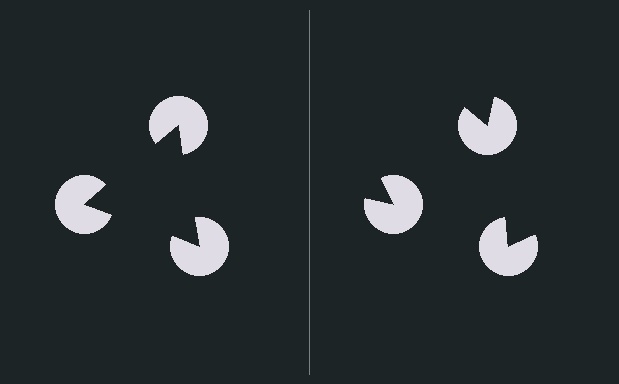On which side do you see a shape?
An illusory triangle appears on the left side. On the right side the wedge cuts are rotated, so no coherent shape forms.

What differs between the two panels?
The pac-man discs are positioned identically on both sides; only the wedge orientations differ. On the left they align to a triangle; on the right they are misaligned.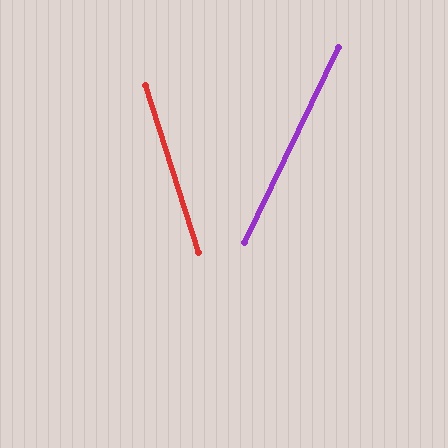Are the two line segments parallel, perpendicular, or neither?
Neither parallel nor perpendicular — they differ by about 43°.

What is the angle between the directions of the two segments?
Approximately 43 degrees.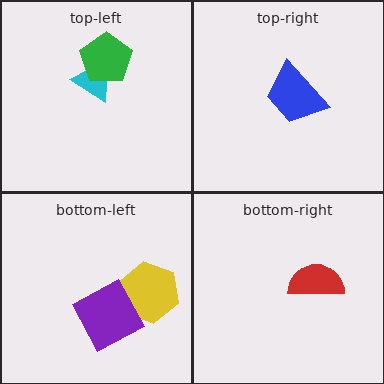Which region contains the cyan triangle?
The top-left region.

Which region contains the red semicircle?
The bottom-right region.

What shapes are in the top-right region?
The blue trapezoid.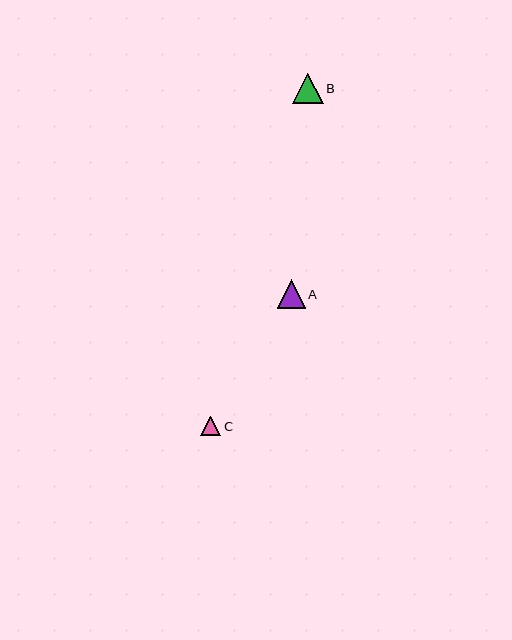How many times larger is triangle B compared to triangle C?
Triangle B is approximately 1.5 times the size of triangle C.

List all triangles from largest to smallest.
From largest to smallest: B, A, C.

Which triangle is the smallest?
Triangle C is the smallest with a size of approximately 20 pixels.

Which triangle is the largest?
Triangle B is the largest with a size of approximately 30 pixels.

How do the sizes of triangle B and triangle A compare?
Triangle B and triangle A are approximately the same size.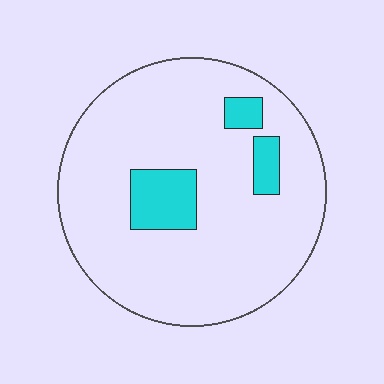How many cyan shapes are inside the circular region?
3.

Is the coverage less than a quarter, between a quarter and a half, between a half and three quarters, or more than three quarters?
Less than a quarter.